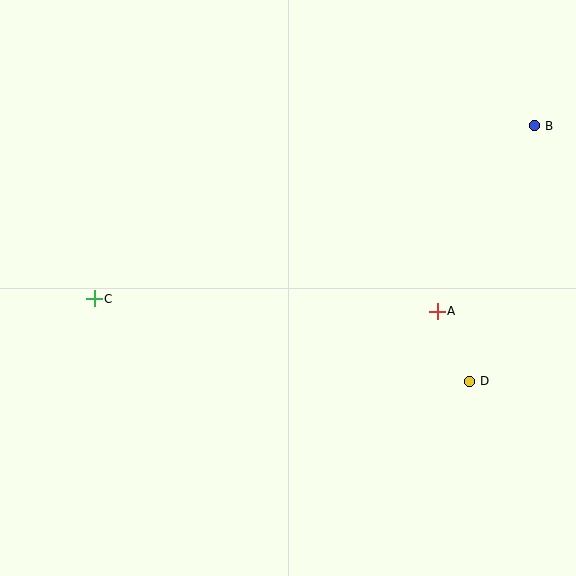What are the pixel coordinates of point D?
Point D is at (470, 381).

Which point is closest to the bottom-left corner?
Point C is closest to the bottom-left corner.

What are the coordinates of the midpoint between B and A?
The midpoint between B and A is at (486, 218).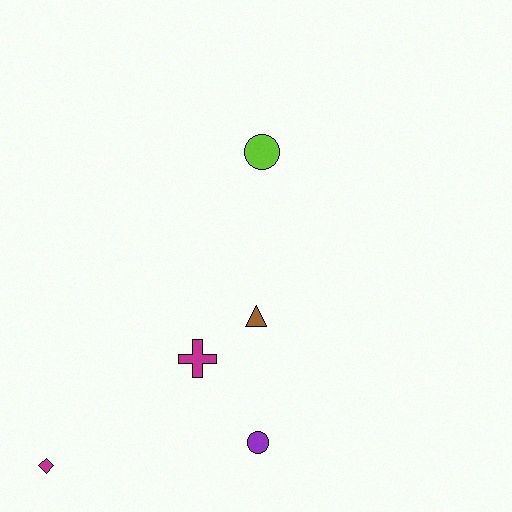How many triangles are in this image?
There is 1 triangle.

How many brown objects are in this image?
There is 1 brown object.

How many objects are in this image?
There are 5 objects.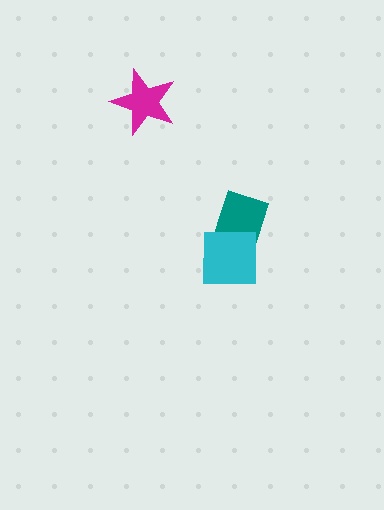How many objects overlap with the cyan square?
1 object overlaps with the cyan square.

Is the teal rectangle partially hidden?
Yes, it is partially covered by another shape.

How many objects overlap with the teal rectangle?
1 object overlaps with the teal rectangle.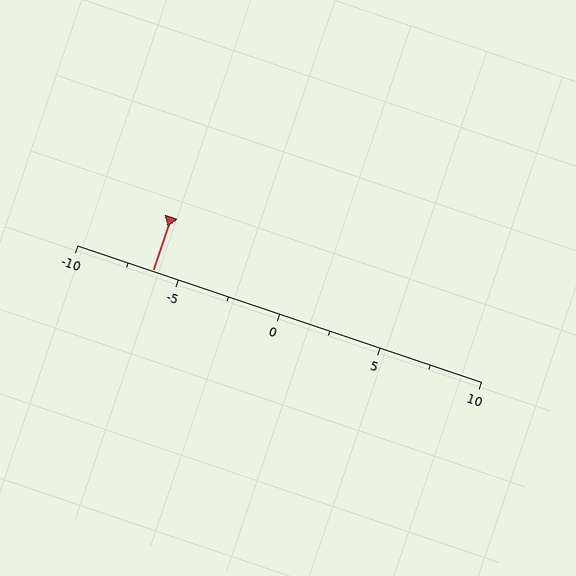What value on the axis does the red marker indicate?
The marker indicates approximately -6.2.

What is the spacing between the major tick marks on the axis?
The major ticks are spaced 5 apart.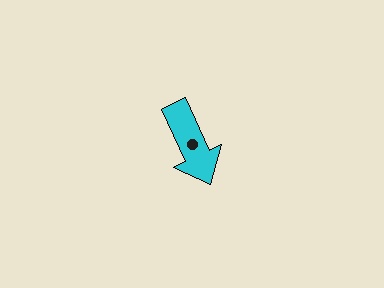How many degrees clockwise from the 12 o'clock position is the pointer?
Approximately 155 degrees.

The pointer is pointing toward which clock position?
Roughly 5 o'clock.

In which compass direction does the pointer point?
Southeast.